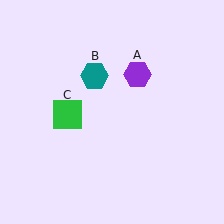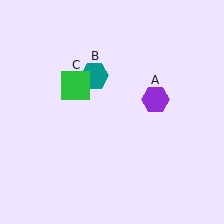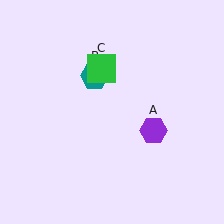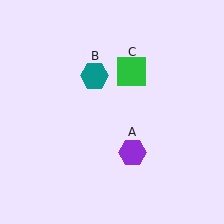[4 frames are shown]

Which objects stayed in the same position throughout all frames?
Teal hexagon (object B) remained stationary.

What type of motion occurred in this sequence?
The purple hexagon (object A), green square (object C) rotated clockwise around the center of the scene.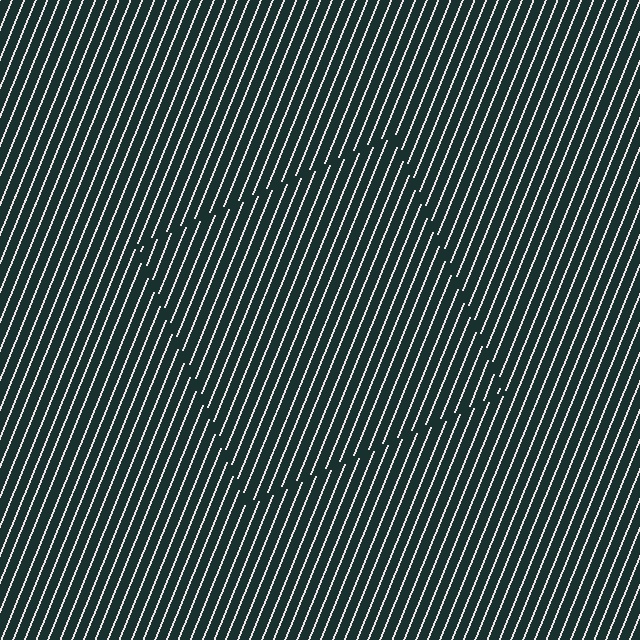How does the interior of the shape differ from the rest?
The interior of the shape contains the same grating, shifted by half a period — the contour is defined by the phase discontinuity where line-ends from the inner and outer gratings abut.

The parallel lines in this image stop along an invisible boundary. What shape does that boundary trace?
An illusory square. The interior of the shape contains the same grating, shifted by half a period — the contour is defined by the phase discontinuity where line-ends from the inner and outer gratings abut.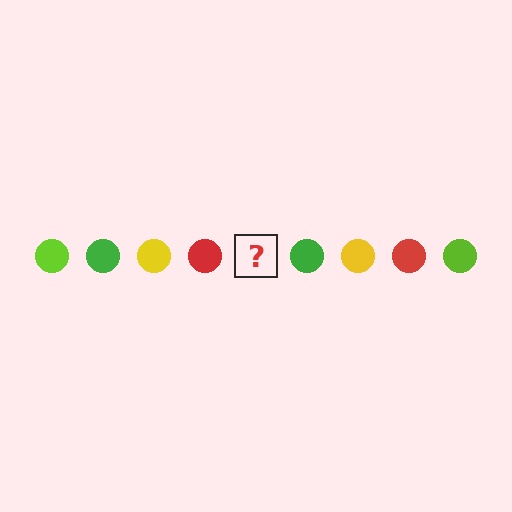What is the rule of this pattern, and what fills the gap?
The rule is that the pattern cycles through lime, green, yellow, red circles. The gap should be filled with a lime circle.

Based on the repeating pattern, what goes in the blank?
The blank should be a lime circle.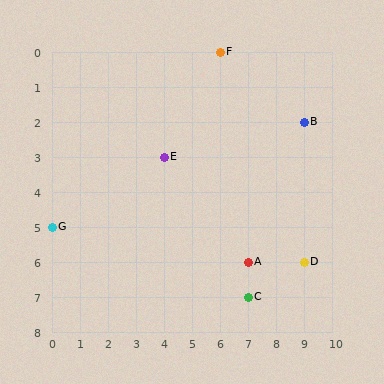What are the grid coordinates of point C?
Point C is at grid coordinates (7, 7).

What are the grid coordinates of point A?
Point A is at grid coordinates (7, 6).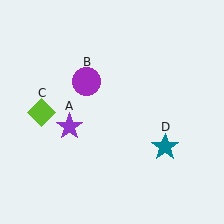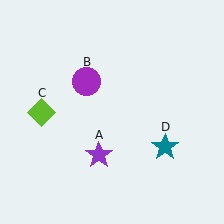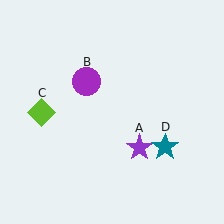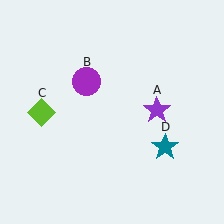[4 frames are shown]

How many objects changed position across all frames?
1 object changed position: purple star (object A).